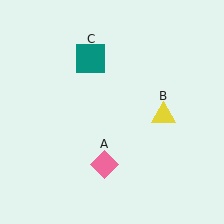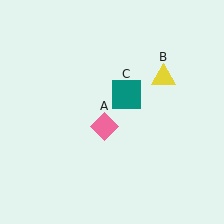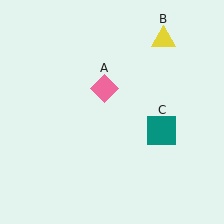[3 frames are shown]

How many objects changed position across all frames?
3 objects changed position: pink diamond (object A), yellow triangle (object B), teal square (object C).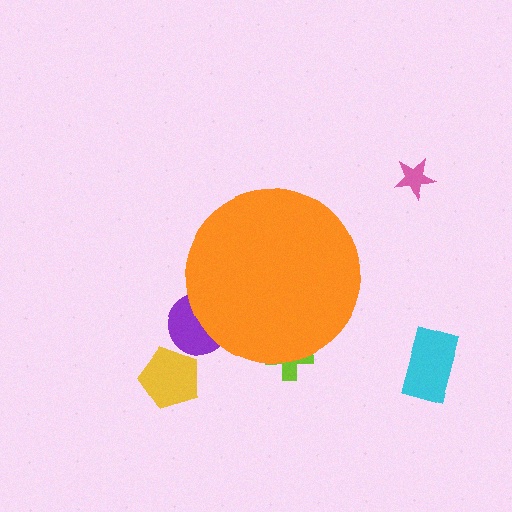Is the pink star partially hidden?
No, the pink star is fully visible.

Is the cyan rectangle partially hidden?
No, the cyan rectangle is fully visible.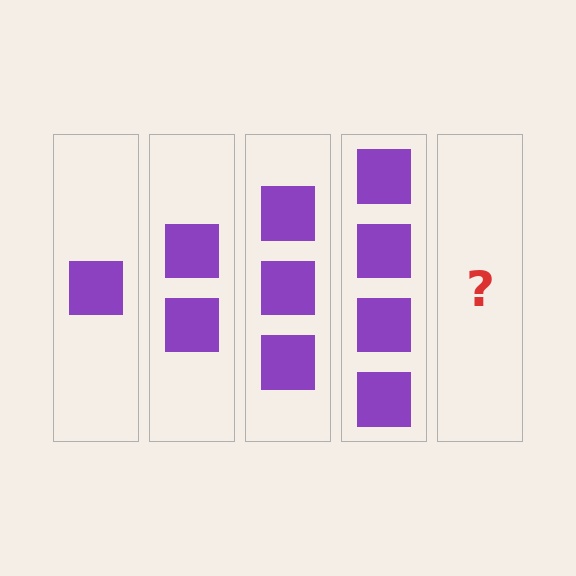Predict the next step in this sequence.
The next step is 5 squares.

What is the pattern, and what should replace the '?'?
The pattern is that each step adds one more square. The '?' should be 5 squares.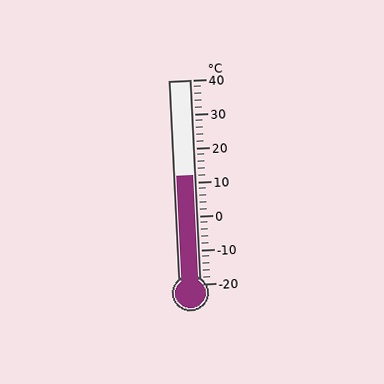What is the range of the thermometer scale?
The thermometer scale ranges from -20°C to 40°C.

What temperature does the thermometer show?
The thermometer shows approximately 12°C.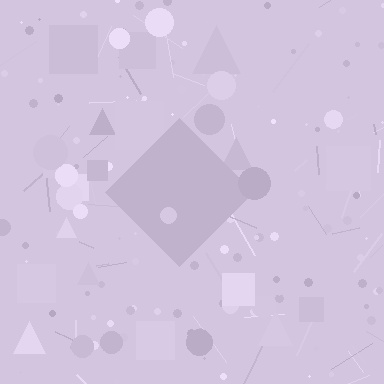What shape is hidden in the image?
A diamond is hidden in the image.